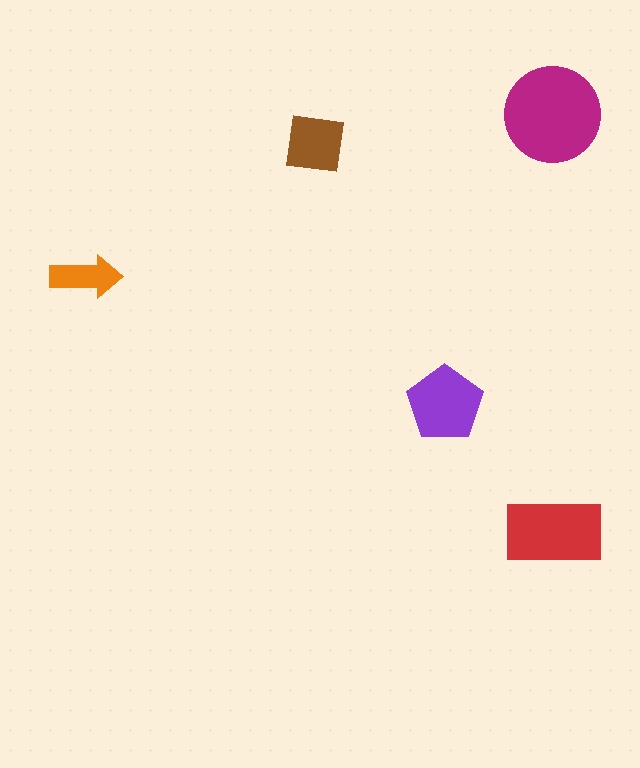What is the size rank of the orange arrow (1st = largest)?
5th.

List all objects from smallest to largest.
The orange arrow, the brown square, the purple pentagon, the red rectangle, the magenta circle.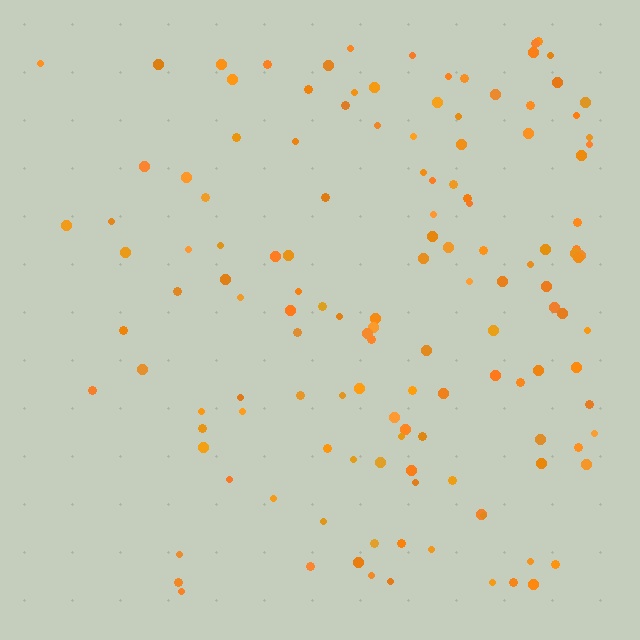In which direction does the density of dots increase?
From left to right, with the right side densest.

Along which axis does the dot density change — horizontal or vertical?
Horizontal.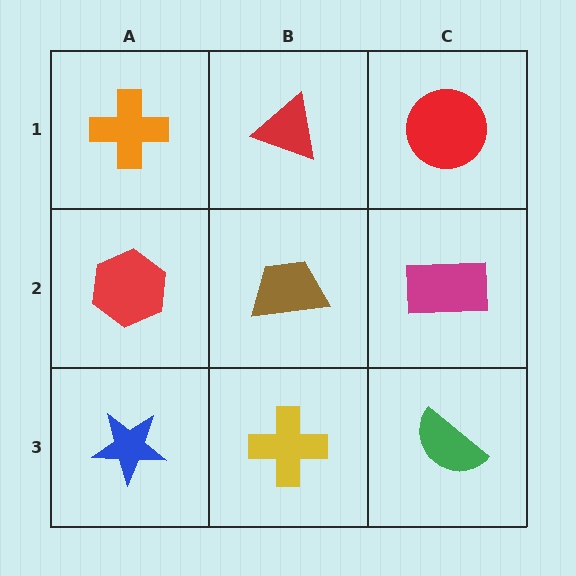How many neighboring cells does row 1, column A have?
2.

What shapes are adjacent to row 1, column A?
A red hexagon (row 2, column A), a red triangle (row 1, column B).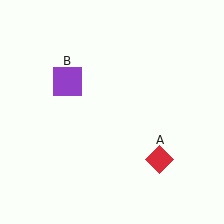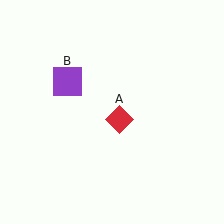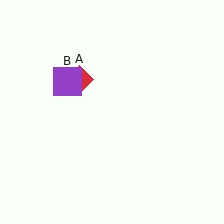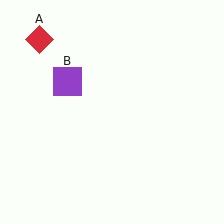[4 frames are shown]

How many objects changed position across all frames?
1 object changed position: red diamond (object A).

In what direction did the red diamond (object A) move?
The red diamond (object A) moved up and to the left.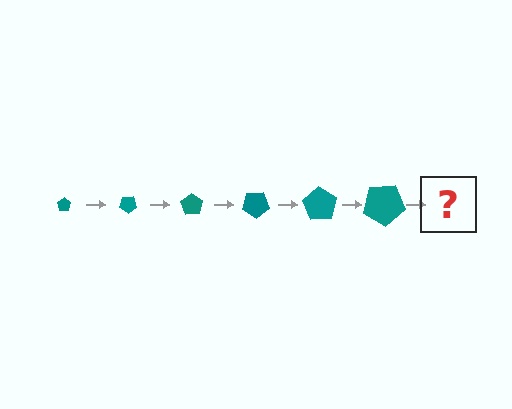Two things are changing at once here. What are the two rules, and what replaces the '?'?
The two rules are that the pentagon grows larger each step and it rotates 35 degrees each step. The '?' should be a pentagon, larger than the previous one and rotated 210 degrees from the start.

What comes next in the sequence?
The next element should be a pentagon, larger than the previous one and rotated 210 degrees from the start.